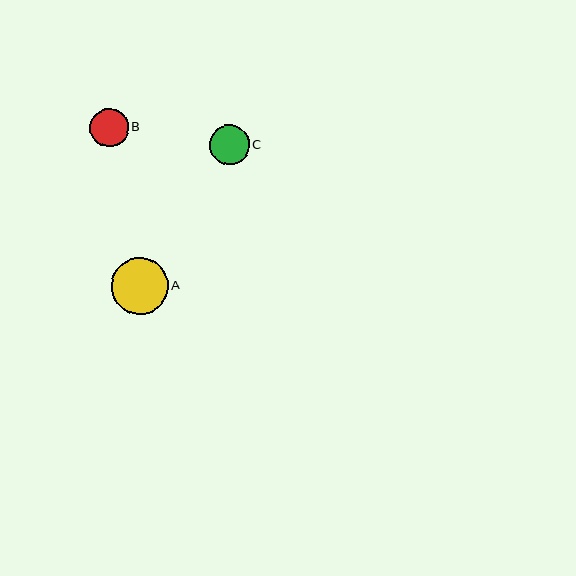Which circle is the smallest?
Circle B is the smallest with a size of approximately 39 pixels.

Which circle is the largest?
Circle A is the largest with a size of approximately 56 pixels.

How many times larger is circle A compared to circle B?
Circle A is approximately 1.5 times the size of circle B.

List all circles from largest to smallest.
From largest to smallest: A, C, B.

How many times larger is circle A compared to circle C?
Circle A is approximately 1.4 times the size of circle C.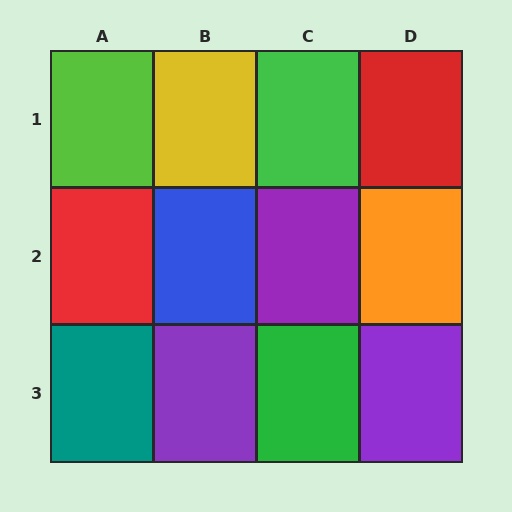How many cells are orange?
1 cell is orange.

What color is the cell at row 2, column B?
Blue.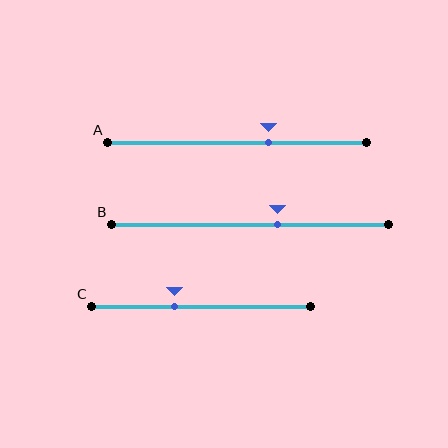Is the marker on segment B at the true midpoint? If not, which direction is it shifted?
No, the marker on segment B is shifted to the right by about 10% of the segment length.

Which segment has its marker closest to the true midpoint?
Segment B has its marker closest to the true midpoint.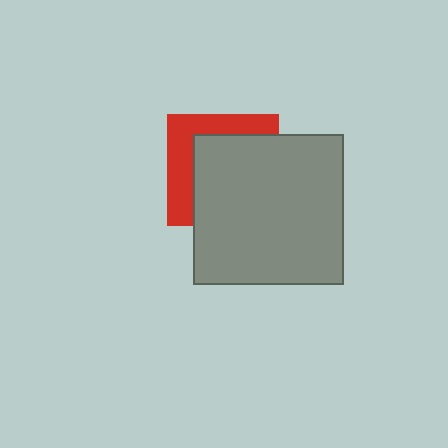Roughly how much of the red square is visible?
A small part of it is visible (roughly 37%).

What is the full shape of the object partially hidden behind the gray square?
The partially hidden object is a red square.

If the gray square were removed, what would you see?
You would see the complete red square.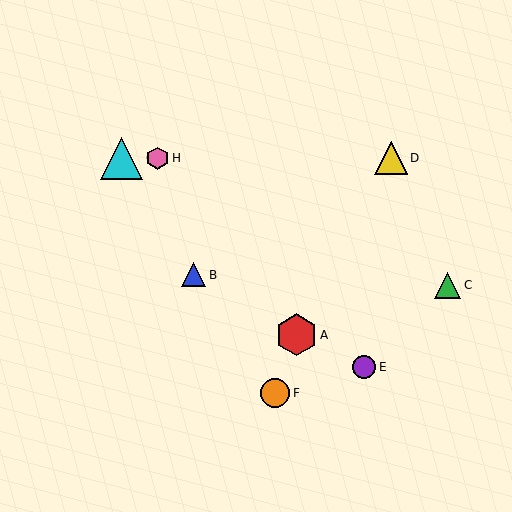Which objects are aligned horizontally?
Objects D, G, H are aligned horizontally.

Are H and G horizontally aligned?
Yes, both are at y≈158.